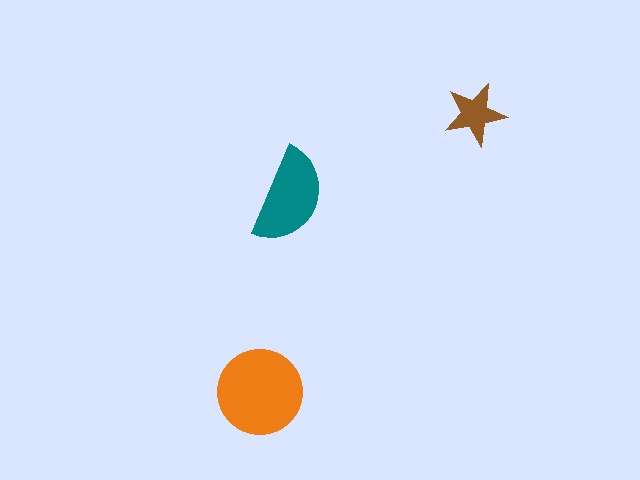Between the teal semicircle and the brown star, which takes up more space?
The teal semicircle.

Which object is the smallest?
The brown star.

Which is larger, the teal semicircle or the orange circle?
The orange circle.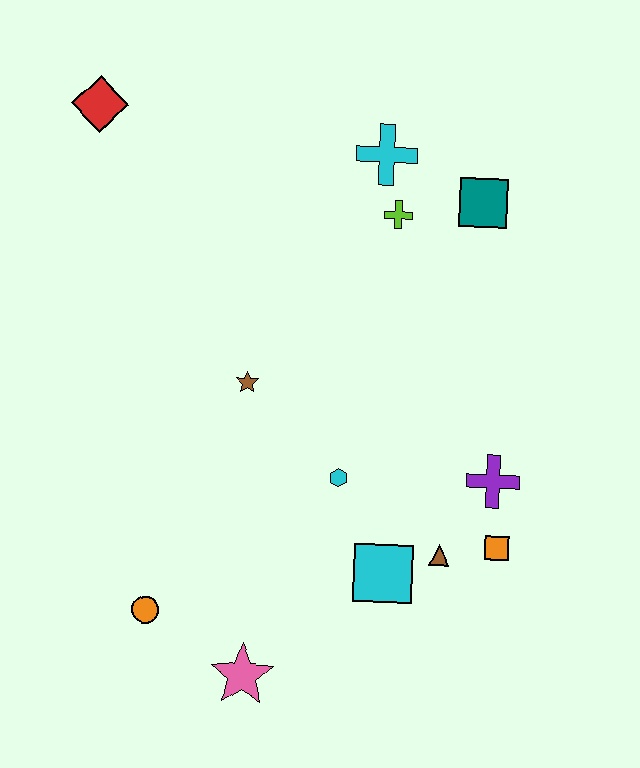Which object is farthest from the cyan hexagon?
The red diamond is farthest from the cyan hexagon.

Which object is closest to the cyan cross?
The lime cross is closest to the cyan cross.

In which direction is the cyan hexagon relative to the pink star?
The cyan hexagon is above the pink star.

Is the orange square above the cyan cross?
No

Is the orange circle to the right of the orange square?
No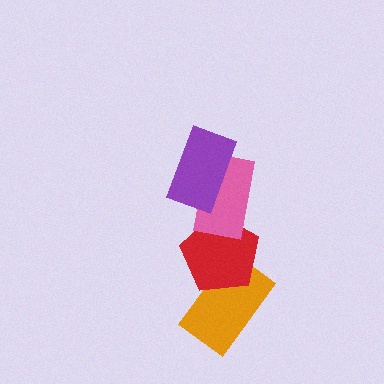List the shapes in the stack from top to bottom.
From top to bottom: the purple rectangle, the pink rectangle, the red pentagon, the orange rectangle.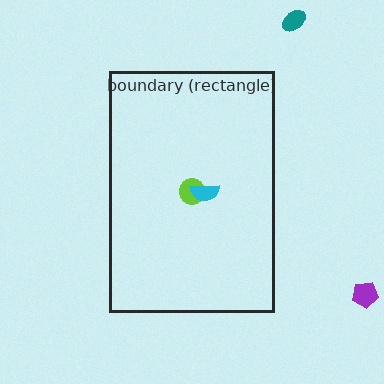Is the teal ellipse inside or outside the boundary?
Outside.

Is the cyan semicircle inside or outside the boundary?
Inside.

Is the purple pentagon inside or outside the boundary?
Outside.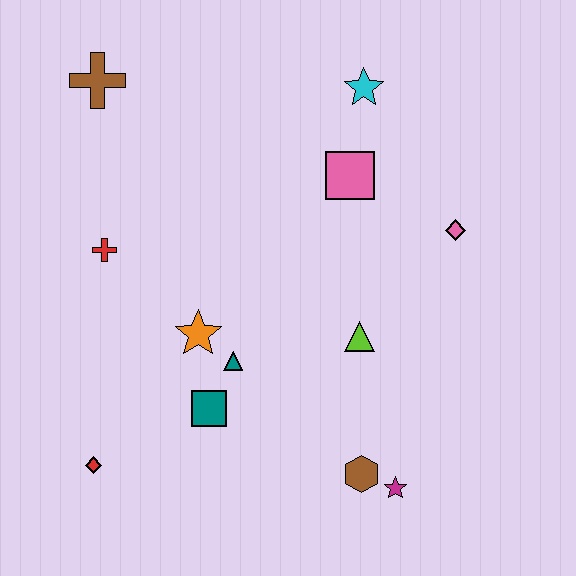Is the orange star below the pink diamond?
Yes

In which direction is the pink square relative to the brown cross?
The pink square is to the right of the brown cross.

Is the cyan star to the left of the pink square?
No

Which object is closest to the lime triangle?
The teal triangle is closest to the lime triangle.